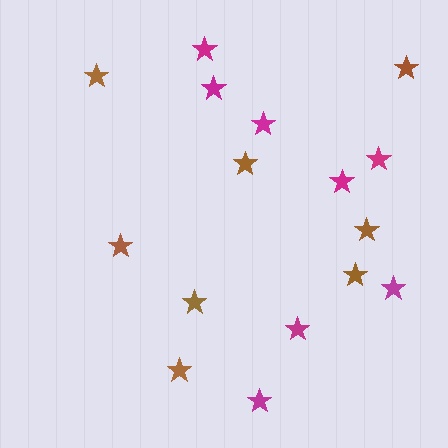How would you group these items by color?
There are 2 groups: one group of brown stars (8) and one group of magenta stars (8).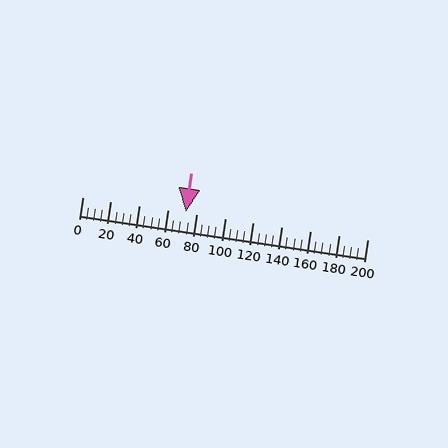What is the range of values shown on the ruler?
The ruler shows values from 0 to 200.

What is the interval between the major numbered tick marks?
The major tick marks are spaced 20 units apart.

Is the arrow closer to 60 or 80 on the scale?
The arrow is closer to 80.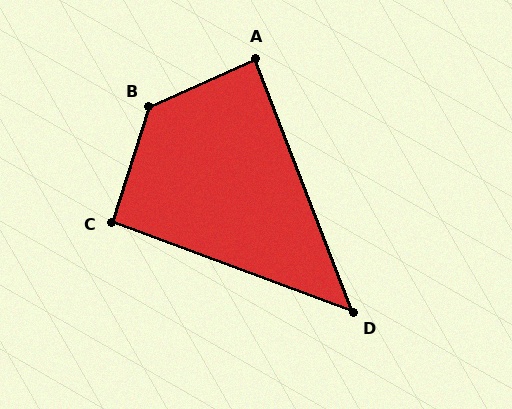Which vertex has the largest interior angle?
B, at approximately 131 degrees.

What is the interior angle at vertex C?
Approximately 93 degrees (approximately right).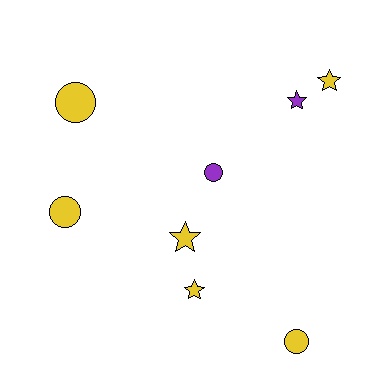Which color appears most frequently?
Yellow, with 6 objects.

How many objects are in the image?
There are 8 objects.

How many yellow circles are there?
There are 3 yellow circles.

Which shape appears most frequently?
Star, with 4 objects.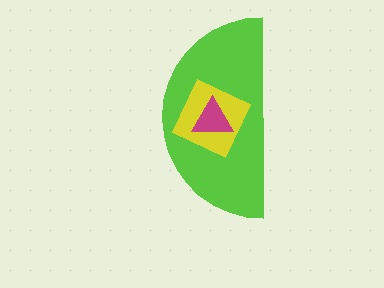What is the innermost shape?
The magenta triangle.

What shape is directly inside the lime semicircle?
The yellow square.